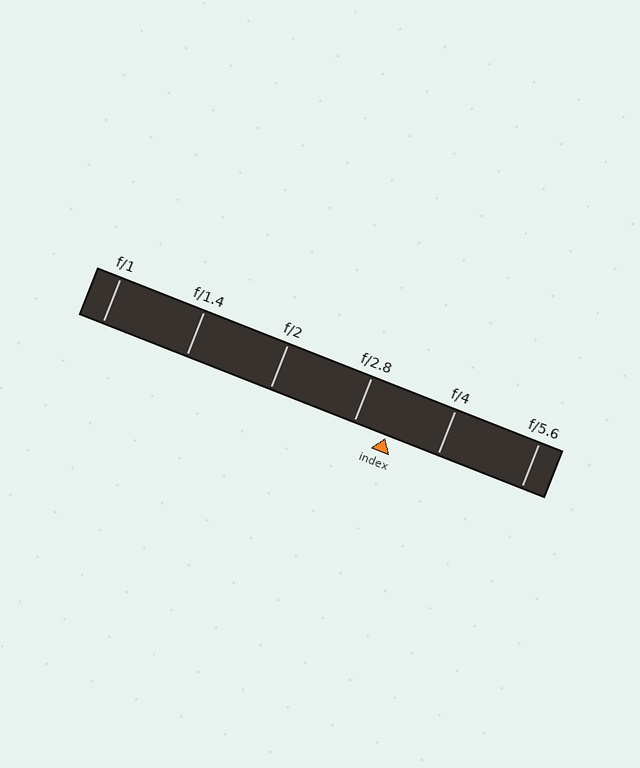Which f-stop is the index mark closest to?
The index mark is closest to f/2.8.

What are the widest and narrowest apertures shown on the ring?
The widest aperture shown is f/1 and the narrowest is f/5.6.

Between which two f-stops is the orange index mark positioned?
The index mark is between f/2.8 and f/4.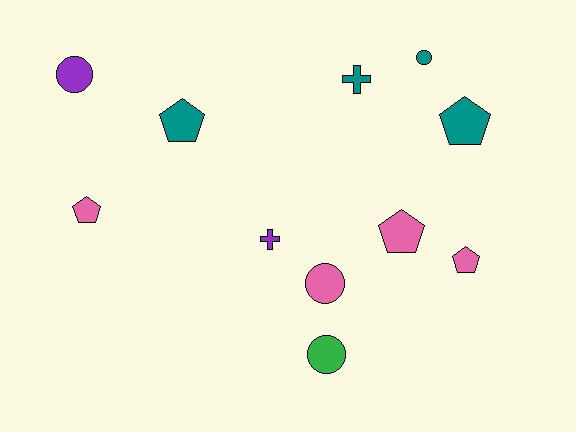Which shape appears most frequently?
Pentagon, with 5 objects.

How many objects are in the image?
There are 11 objects.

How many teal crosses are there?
There is 1 teal cross.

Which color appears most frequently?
Pink, with 4 objects.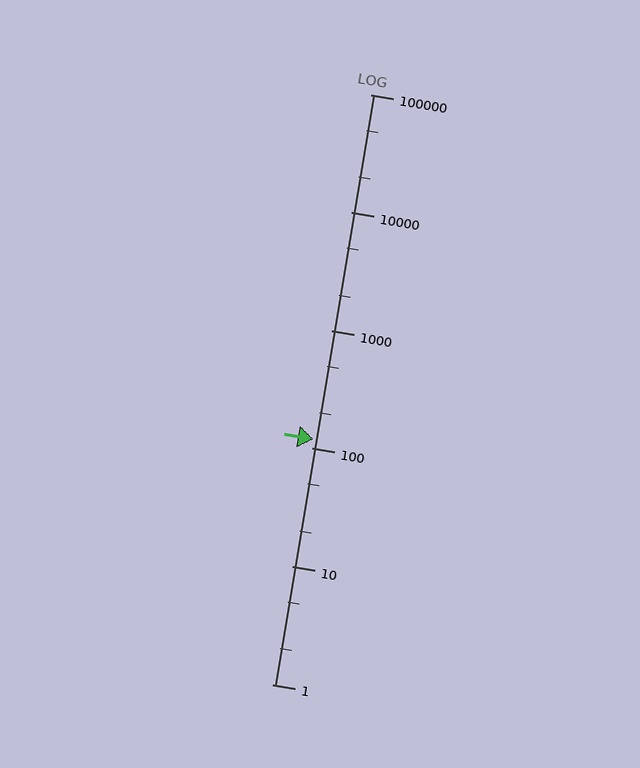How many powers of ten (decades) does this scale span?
The scale spans 5 decades, from 1 to 100000.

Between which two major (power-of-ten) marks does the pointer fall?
The pointer is between 100 and 1000.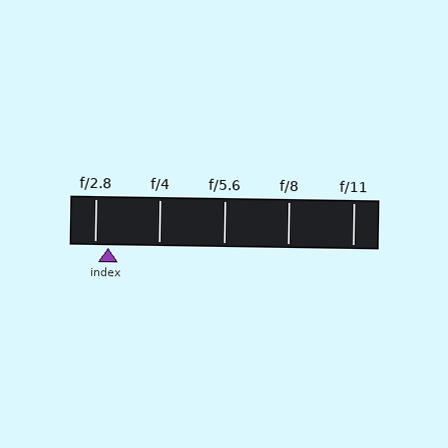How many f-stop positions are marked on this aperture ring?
There are 5 f-stop positions marked.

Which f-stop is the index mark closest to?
The index mark is closest to f/2.8.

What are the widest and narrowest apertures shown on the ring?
The widest aperture shown is f/2.8 and the narrowest is f/11.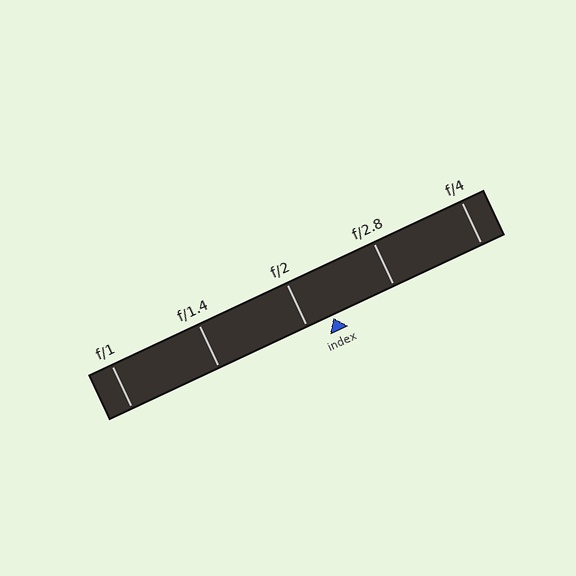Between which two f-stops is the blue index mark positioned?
The index mark is between f/2 and f/2.8.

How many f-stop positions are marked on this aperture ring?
There are 5 f-stop positions marked.